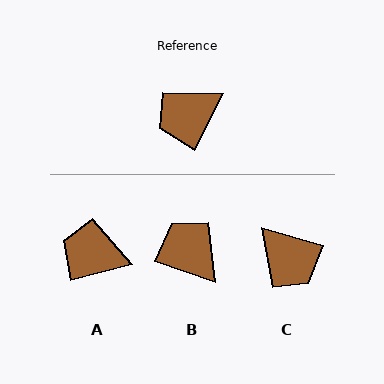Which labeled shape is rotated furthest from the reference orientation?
C, about 101 degrees away.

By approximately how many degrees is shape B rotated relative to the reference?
Approximately 82 degrees clockwise.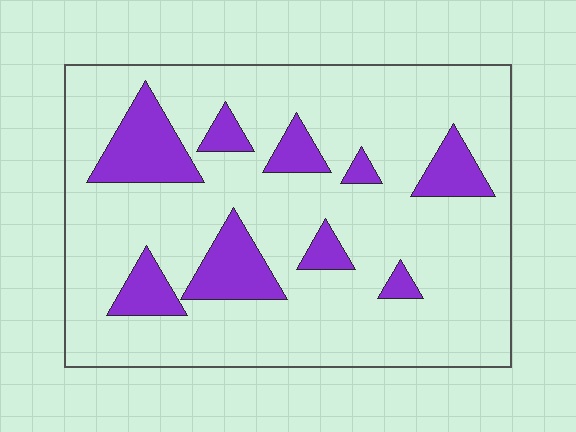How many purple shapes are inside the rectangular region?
9.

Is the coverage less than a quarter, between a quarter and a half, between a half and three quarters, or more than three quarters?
Less than a quarter.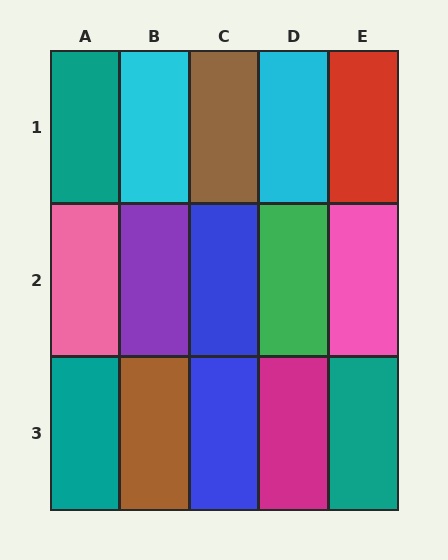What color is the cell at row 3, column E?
Teal.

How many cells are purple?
1 cell is purple.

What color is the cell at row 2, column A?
Pink.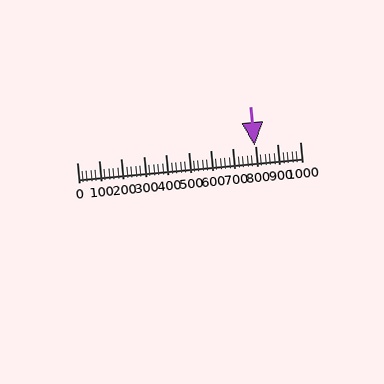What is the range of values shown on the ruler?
The ruler shows values from 0 to 1000.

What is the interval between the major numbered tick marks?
The major tick marks are spaced 100 units apart.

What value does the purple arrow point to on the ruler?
The purple arrow points to approximately 798.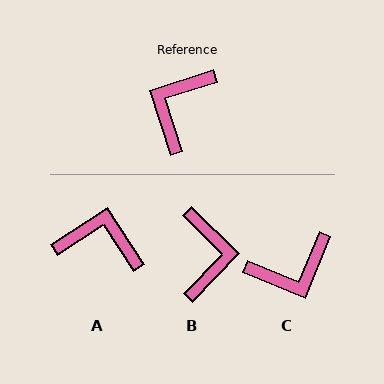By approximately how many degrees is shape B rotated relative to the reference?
Approximately 152 degrees clockwise.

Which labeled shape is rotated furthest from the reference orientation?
B, about 152 degrees away.